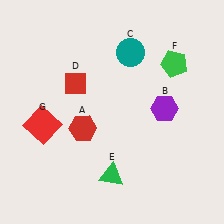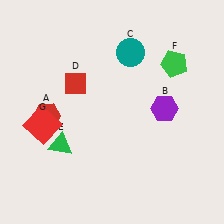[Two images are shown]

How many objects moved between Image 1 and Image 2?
2 objects moved between the two images.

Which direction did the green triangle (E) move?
The green triangle (E) moved left.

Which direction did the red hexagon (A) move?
The red hexagon (A) moved left.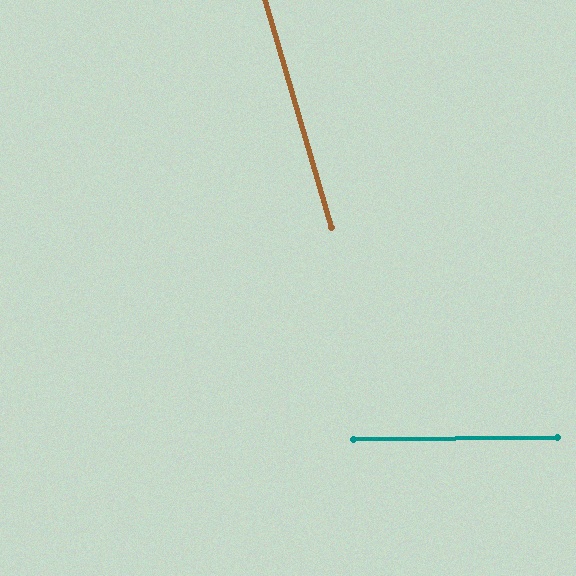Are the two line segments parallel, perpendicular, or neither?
Neither parallel nor perpendicular — they differ by about 74°.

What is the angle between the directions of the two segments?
Approximately 74 degrees.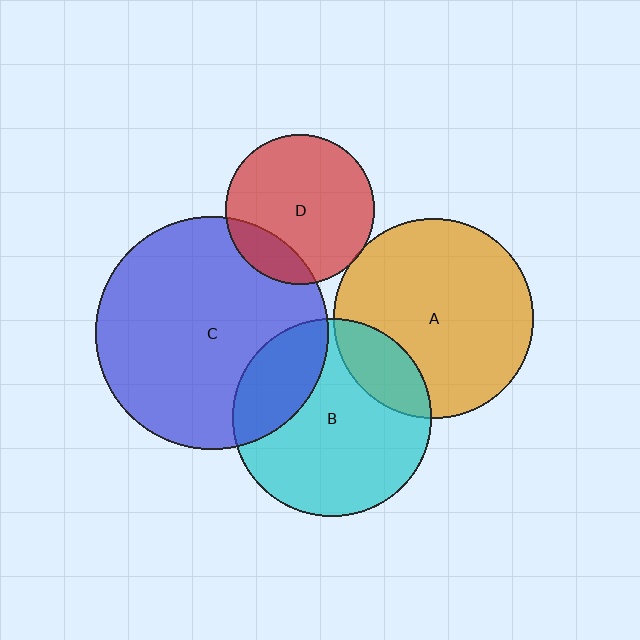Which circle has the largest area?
Circle C (blue).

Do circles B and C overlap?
Yes.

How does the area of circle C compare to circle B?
Approximately 1.4 times.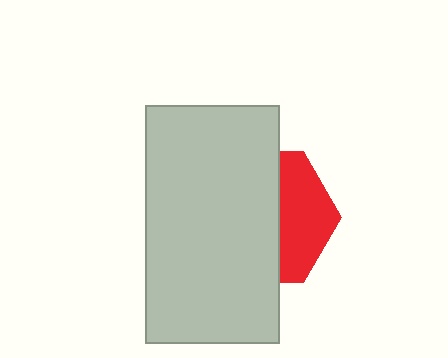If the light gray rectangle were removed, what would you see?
You would see the complete red hexagon.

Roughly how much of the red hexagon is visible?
A small part of it is visible (roughly 38%).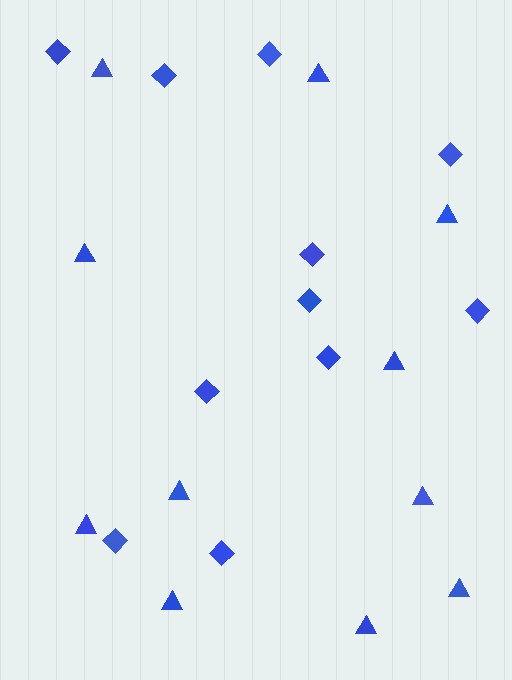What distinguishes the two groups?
There are 2 groups: one group of diamonds (11) and one group of triangles (11).